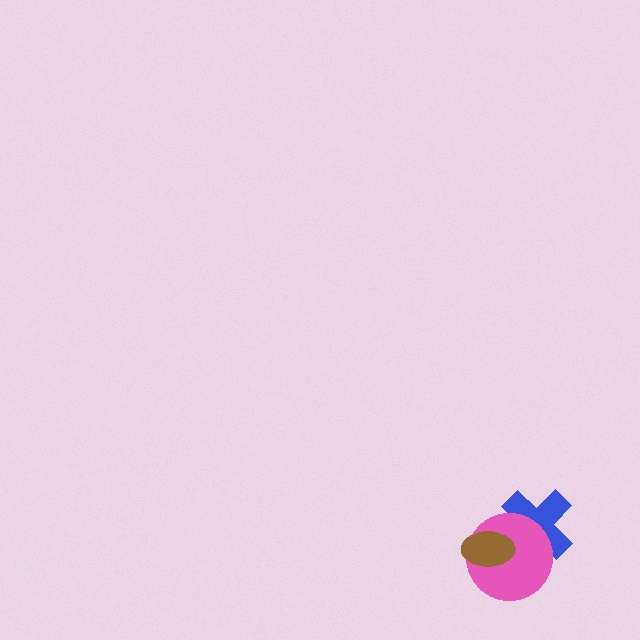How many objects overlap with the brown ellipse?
2 objects overlap with the brown ellipse.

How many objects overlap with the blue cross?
2 objects overlap with the blue cross.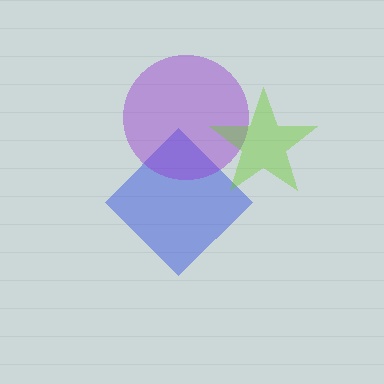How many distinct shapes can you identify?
There are 3 distinct shapes: a blue diamond, a purple circle, a lime star.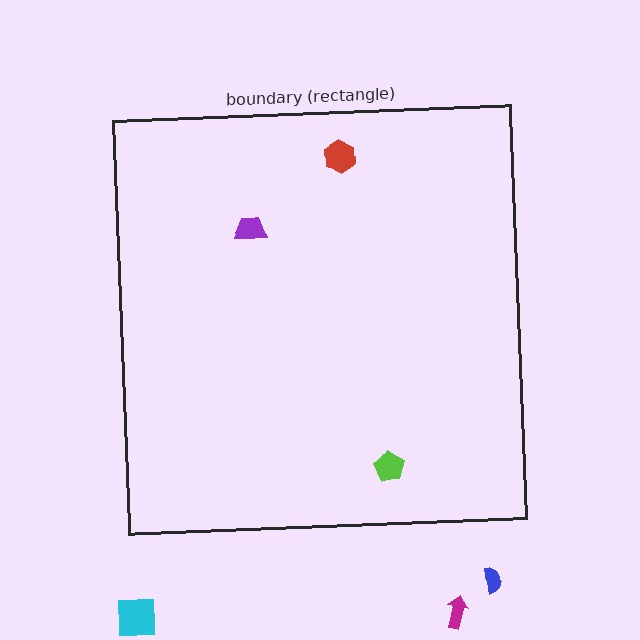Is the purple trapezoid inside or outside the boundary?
Inside.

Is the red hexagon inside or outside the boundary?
Inside.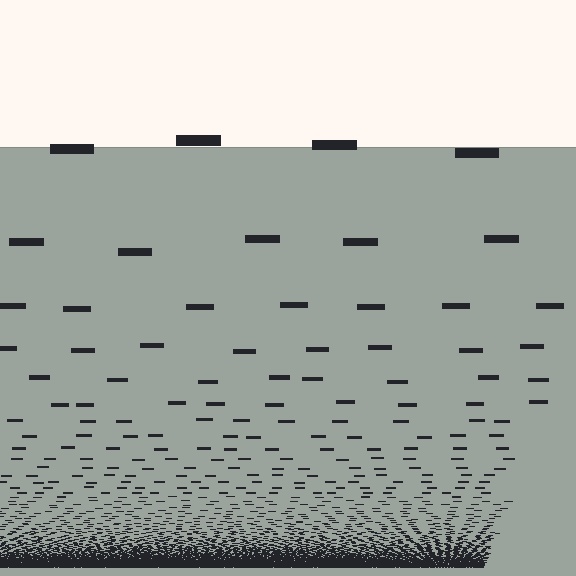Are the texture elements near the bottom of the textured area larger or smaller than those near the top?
Smaller. The gradient is inverted — elements near the bottom are smaller and denser.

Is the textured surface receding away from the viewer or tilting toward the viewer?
The surface appears to tilt toward the viewer. Texture elements get larger and sparser toward the top.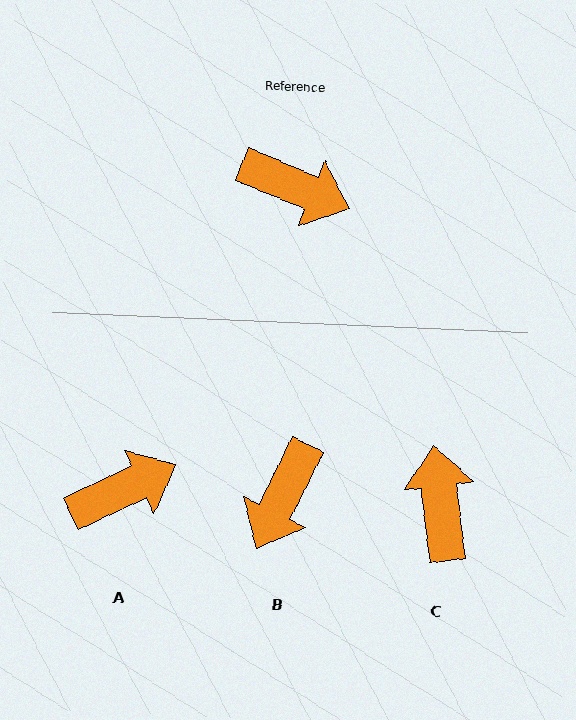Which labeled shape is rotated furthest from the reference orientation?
C, about 120 degrees away.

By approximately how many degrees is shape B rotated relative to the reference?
Approximately 93 degrees clockwise.